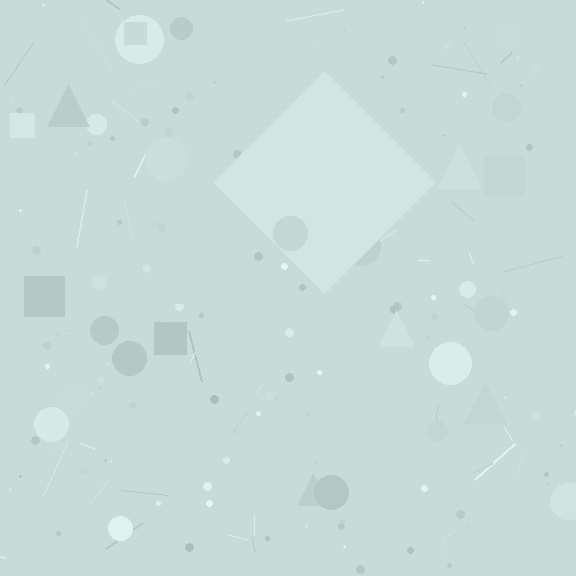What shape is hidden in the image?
A diamond is hidden in the image.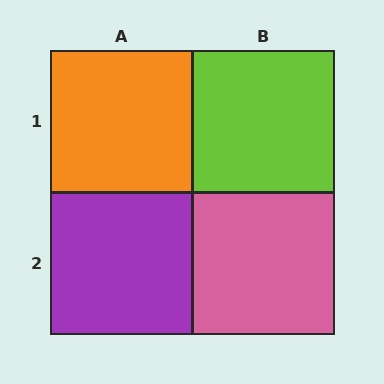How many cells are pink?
1 cell is pink.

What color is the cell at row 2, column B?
Pink.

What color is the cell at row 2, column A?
Purple.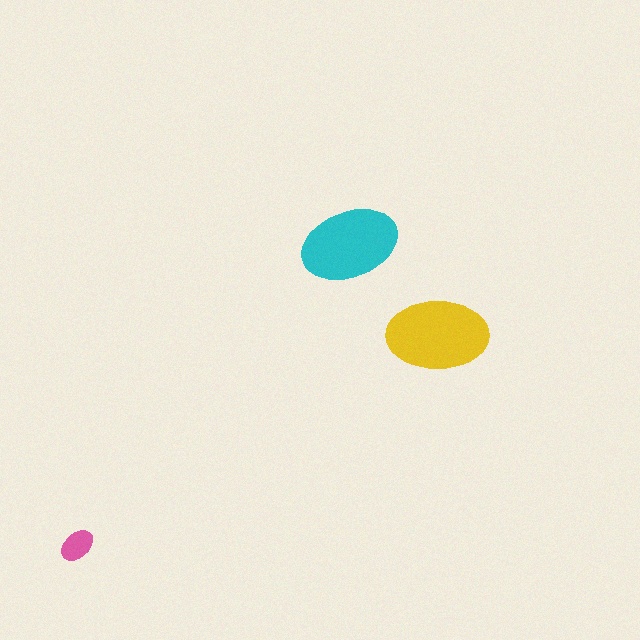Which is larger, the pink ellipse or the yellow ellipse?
The yellow one.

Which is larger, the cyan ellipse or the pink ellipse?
The cyan one.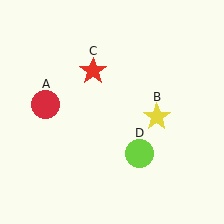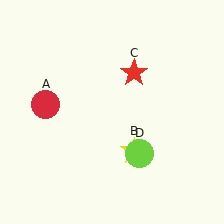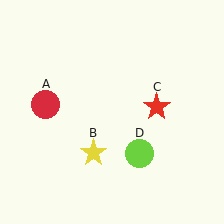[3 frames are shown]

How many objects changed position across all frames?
2 objects changed position: yellow star (object B), red star (object C).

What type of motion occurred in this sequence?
The yellow star (object B), red star (object C) rotated clockwise around the center of the scene.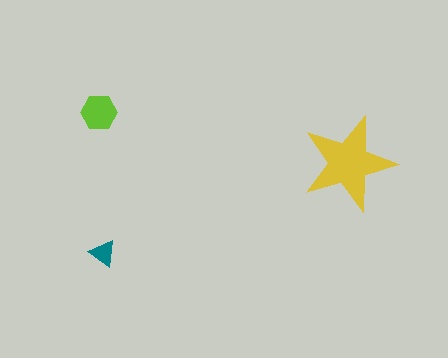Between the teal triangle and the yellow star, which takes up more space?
The yellow star.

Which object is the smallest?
The teal triangle.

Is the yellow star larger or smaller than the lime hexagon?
Larger.